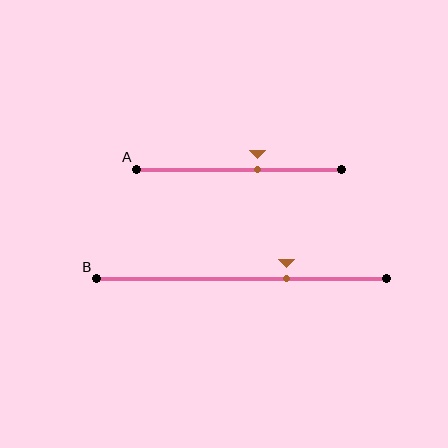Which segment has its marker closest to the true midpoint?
Segment A has its marker closest to the true midpoint.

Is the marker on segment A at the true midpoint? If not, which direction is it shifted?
No, the marker on segment A is shifted to the right by about 9% of the segment length.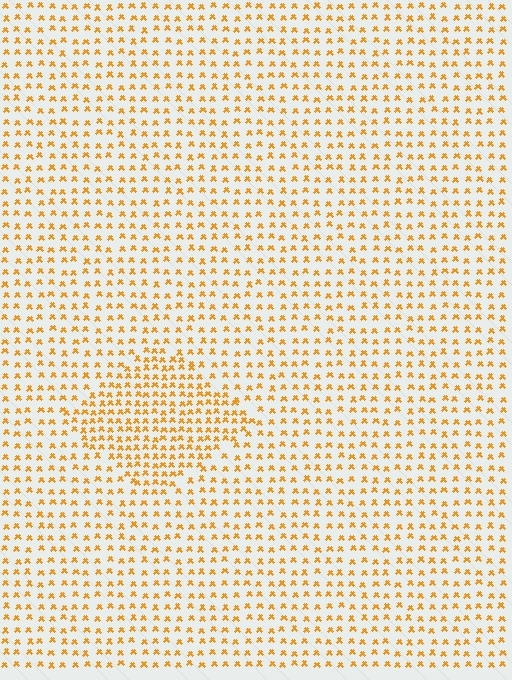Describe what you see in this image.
The image contains small orange elements arranged at two different densities. A diamond-shaped region is visible where the elements are more densely packed than the surrounding area.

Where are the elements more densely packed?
The elements are more densely packed inside the diamond boundary.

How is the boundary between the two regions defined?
The boundary is defined by a change in element density (approximately 1.7x ratio). All elements are the same color, size, and shape.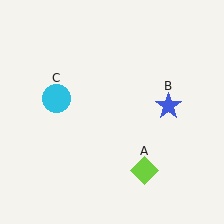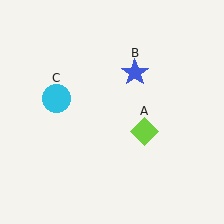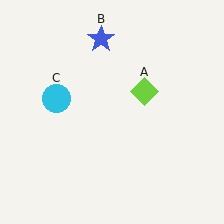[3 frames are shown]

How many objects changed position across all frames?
2 objects changed position: lime diamond (object A), blue star (object B).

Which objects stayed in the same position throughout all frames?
Cyan circle (object C) remained stationary.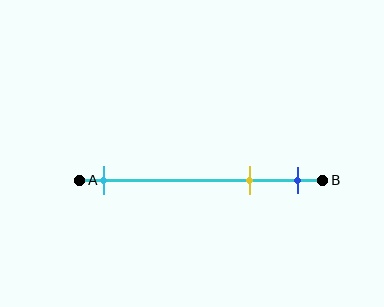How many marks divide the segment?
There are 3 marks dividing the segment.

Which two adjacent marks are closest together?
The yellow and blue marks are the closest adjacent pair.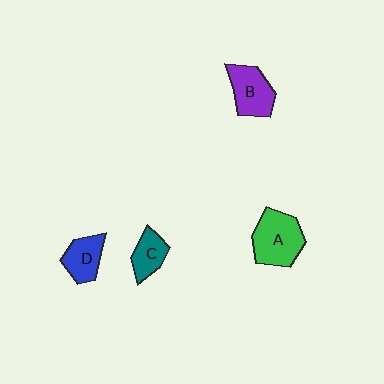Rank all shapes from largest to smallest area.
From largest to smallest: A (green), B (purple), D (blue), C (teal).